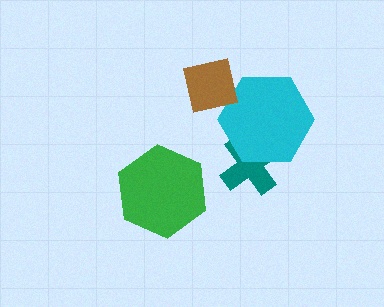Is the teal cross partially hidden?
Yes, it is partially covered by another shape.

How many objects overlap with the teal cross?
1 object overlaps with the teal cross.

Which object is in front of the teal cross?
The cyan hexagon is in front of the teal cross.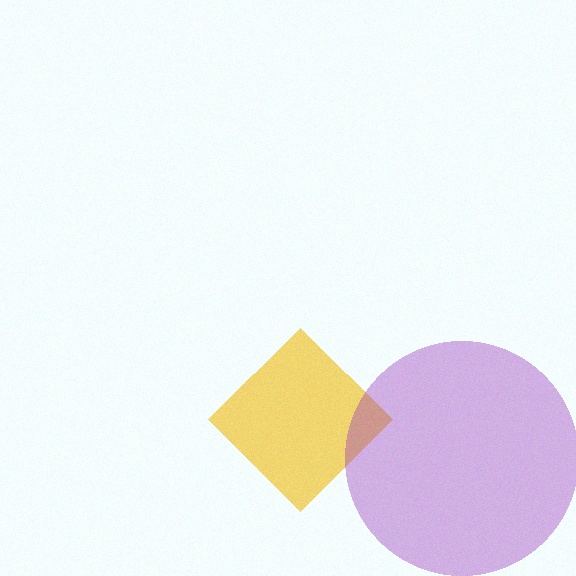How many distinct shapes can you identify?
There are 2 distinct shapes: a yellow diamond, a purple circle.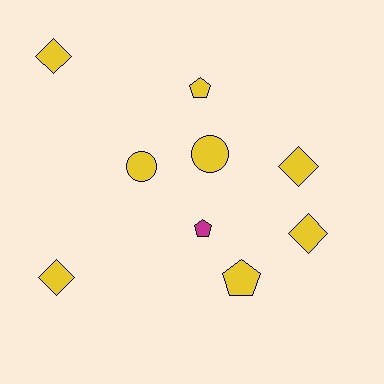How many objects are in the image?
There are 9 objects.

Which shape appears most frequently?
Diamond, with 4 objects.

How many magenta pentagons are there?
There is 1 magenta pentagon.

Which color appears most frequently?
Yellow, with 8 objects.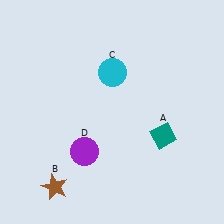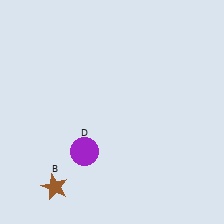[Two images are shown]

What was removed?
The teal diamond (A), the cyan circle (C) were removed in Image 2.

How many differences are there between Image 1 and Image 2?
There are 2 differences between the two images.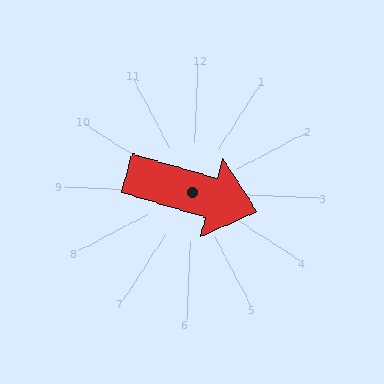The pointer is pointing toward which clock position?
Roughly 3 o'clock.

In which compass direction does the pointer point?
East.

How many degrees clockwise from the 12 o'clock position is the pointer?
Approximately 104 degrees.